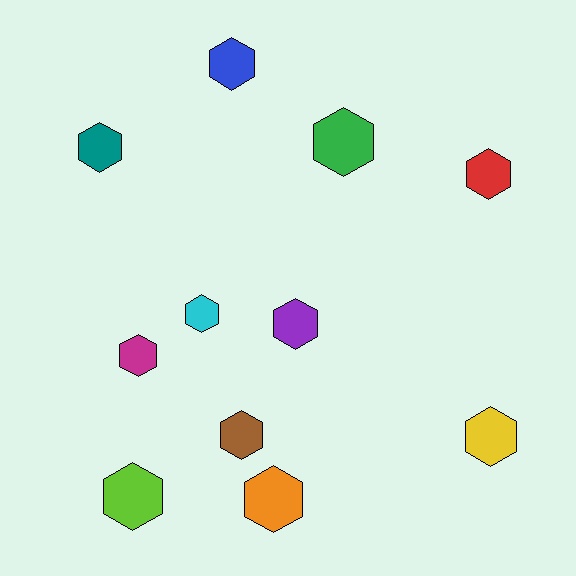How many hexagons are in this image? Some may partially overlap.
There are 11 hexagons.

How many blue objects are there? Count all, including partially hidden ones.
There is 1 blue object.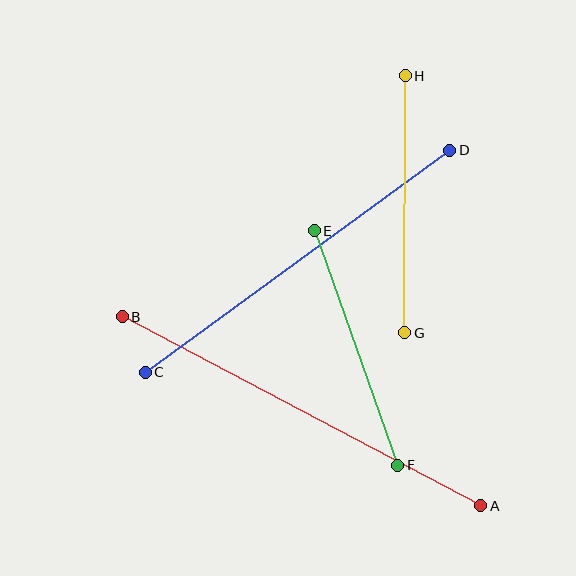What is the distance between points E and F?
The distance is approximately 249 pixels.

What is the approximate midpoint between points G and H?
The midpoint is at approximately (405, 204) pixels.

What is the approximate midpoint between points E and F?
The midpoint is at approximately (356, 348) pixels.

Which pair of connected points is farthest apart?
Points A and B are farthest apart.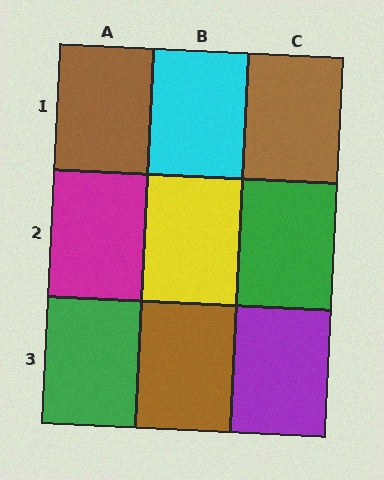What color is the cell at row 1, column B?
Cyan.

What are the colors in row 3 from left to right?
Green, brown, purple.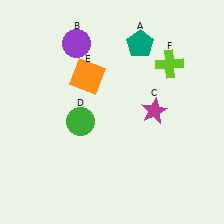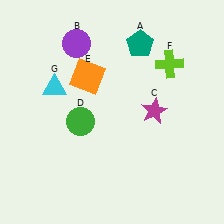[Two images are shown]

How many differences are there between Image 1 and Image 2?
There is 1 difference between the two images.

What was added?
A cyan triangle (G) was added in Image 2.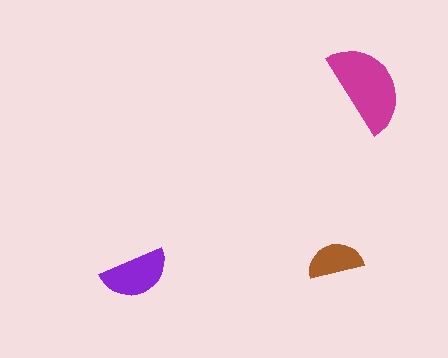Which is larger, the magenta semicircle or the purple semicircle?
The magenta one.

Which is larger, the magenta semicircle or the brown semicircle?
The magenta one.